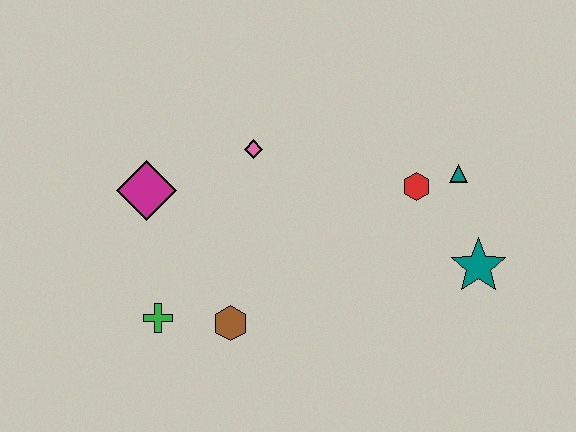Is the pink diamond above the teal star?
Yes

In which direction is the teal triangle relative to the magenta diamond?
The teal triangle is to the right of the magenta diamond.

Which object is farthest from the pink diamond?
The teal star is farthest from the pink diamond.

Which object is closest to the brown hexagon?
The green cross is closest to the brown hexagon.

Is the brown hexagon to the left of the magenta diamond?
No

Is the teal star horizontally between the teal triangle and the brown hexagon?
No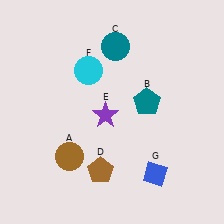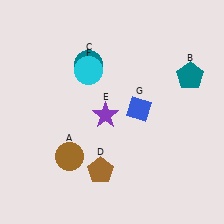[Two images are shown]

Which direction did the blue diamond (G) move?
The blue diamond (G) moved up.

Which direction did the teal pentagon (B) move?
The teal pentagon (B) moved right.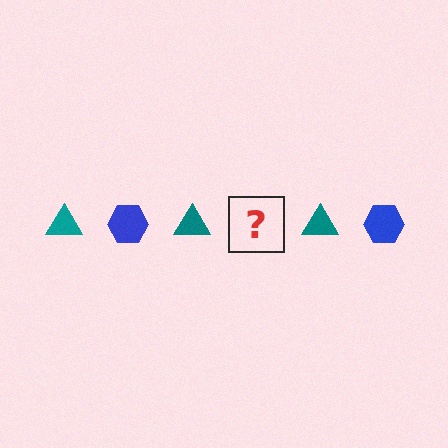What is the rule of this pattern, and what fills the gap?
The rule is that the pattern alternates between teal triangle and blue hexagon. The gap should be filled with a blue hexagon.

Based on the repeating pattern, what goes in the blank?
The blank should be a blue hexagon.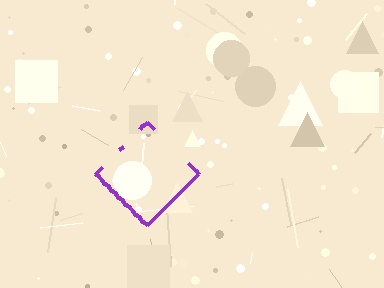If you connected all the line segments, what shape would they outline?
They would outline a diamond.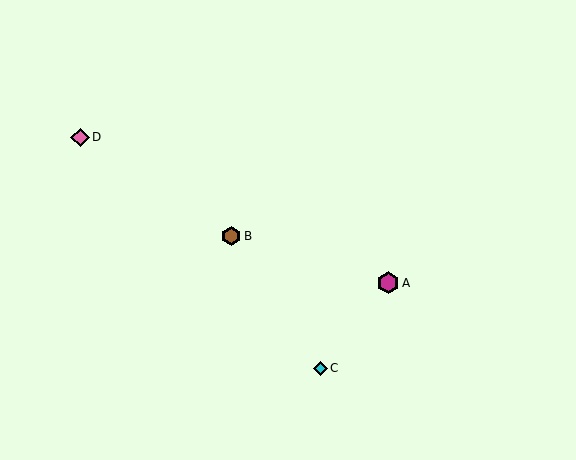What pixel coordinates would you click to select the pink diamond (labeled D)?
Click at (80, 137) to select the pink diamond D.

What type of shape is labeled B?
Shape B is a brown hexagon.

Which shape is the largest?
The magenta hexagon (labeled A) is the largest.